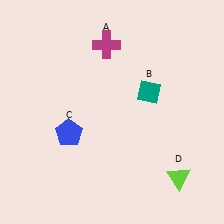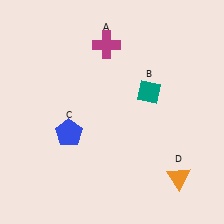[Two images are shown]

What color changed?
The triangle (D) changed from lime in Image 1 to orange in Image 2.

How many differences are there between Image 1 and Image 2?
There is 1 difference between the two images.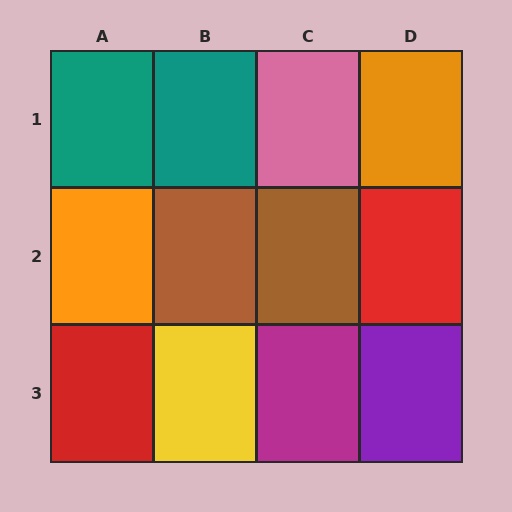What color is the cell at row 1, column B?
Teal.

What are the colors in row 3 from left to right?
Red, yellow, magenta, purple.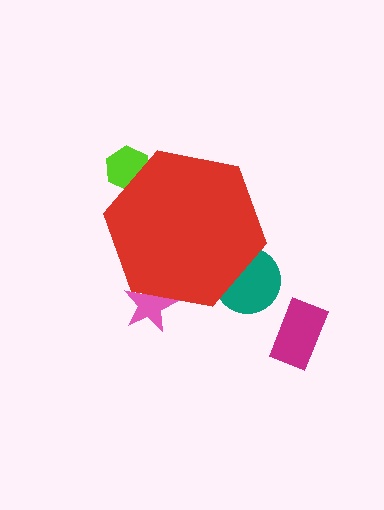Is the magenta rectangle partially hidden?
No, the magenta rectangle is fully visible.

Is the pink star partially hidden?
Yes, the pink star is partially hidden behind the red hexagon.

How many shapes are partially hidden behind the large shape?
3 shapes are partially hidden.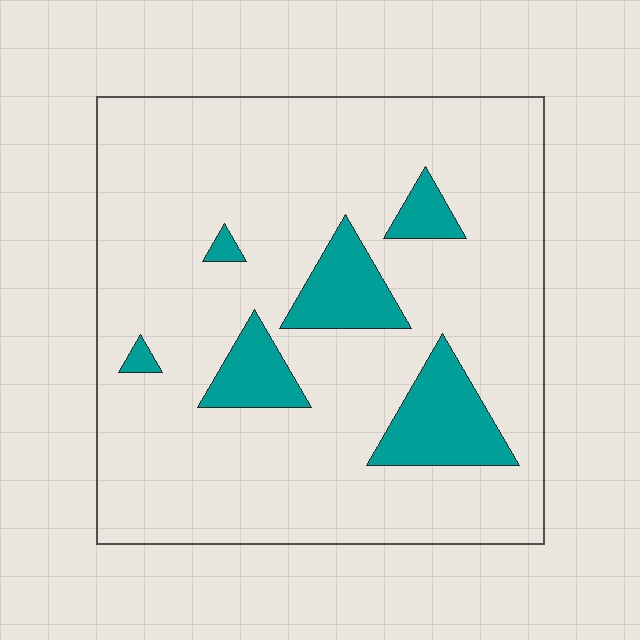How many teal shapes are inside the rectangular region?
6.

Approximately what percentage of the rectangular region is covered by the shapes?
Approximately 15%.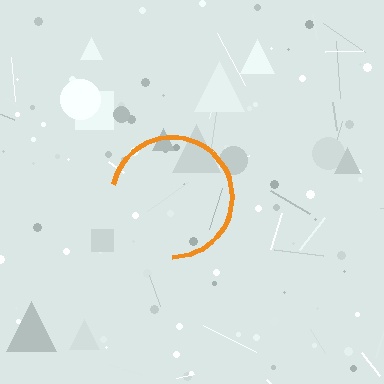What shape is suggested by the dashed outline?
The dashed outline suggests a circle.